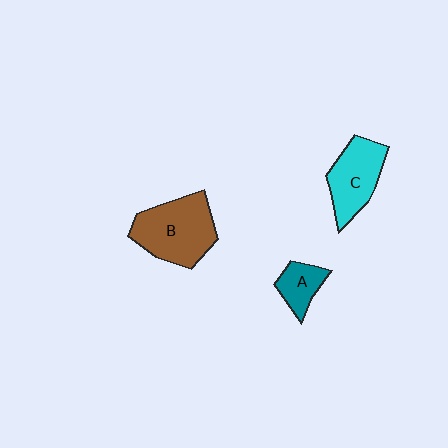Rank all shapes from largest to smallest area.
From largest to smallest: B (brown), C (cyan), A (teal).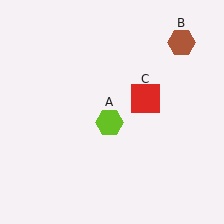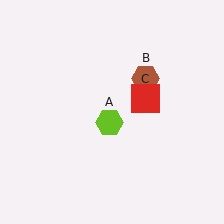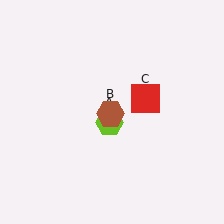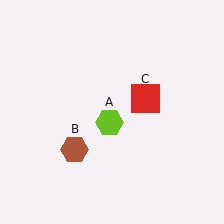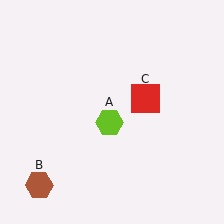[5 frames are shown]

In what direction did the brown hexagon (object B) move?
The brown hexagon (object B) moved down and to the left.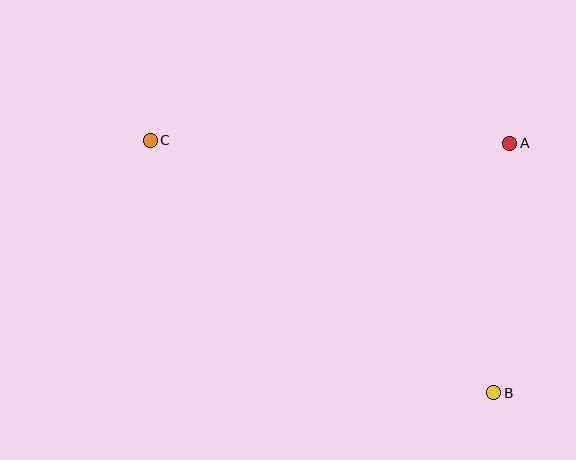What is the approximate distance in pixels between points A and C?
The distance between A and C is approximately 360 pixels.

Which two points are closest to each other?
Points A and B are closest to each other.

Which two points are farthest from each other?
Points B and C are farthest from each other.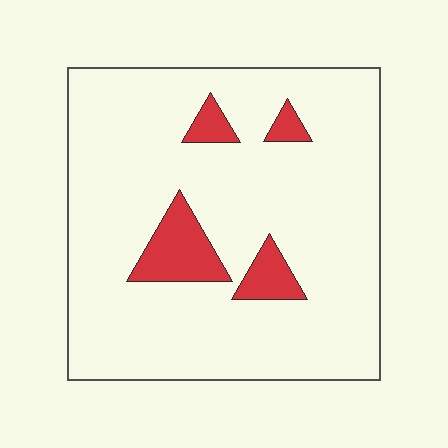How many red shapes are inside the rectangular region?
4.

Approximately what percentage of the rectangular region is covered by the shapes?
Approximately 10%.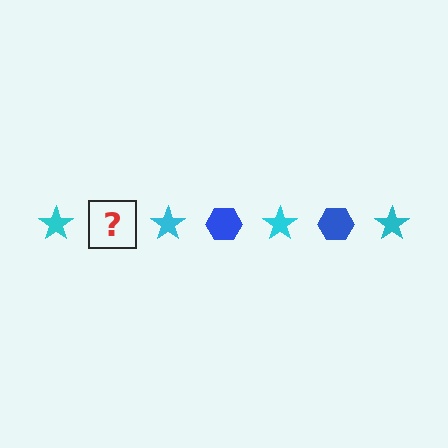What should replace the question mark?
The question mark should be replaced with a blue hexagon.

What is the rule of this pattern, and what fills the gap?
The rule is that the pattern alternates between cyan star and blue hexagon. The gap should be filled with a blue hexagon.